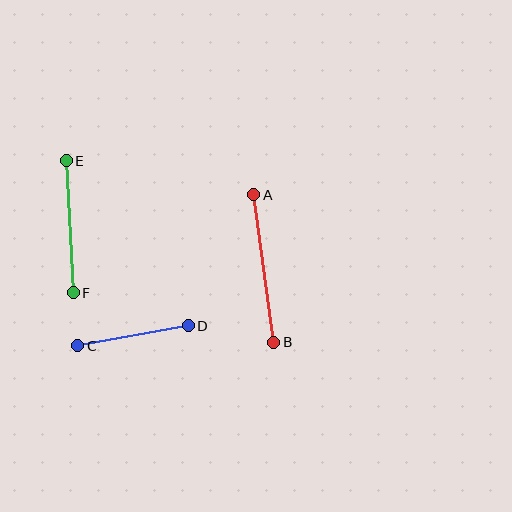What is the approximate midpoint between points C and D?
The midpoint is at approximately (133, 336) pixels.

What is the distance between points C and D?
The distance is approximately 112 pixels.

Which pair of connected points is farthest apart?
Points A and B are farthest apart.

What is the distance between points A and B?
The distance is approximately 149 pixels.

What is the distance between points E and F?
The distance is approximately 132 pixels.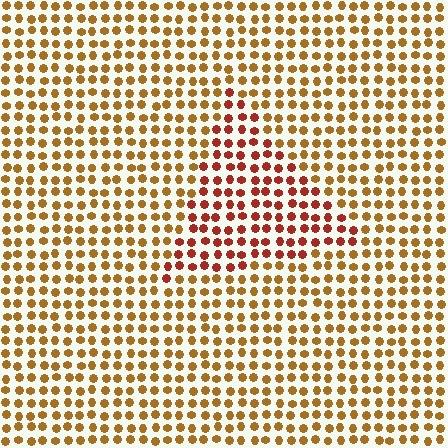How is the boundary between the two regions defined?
The boundary is defined purely by a slight shift in hue (about 34 degrees). Spacing, size, and orientation are identical on both sides.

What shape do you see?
I see a triangle.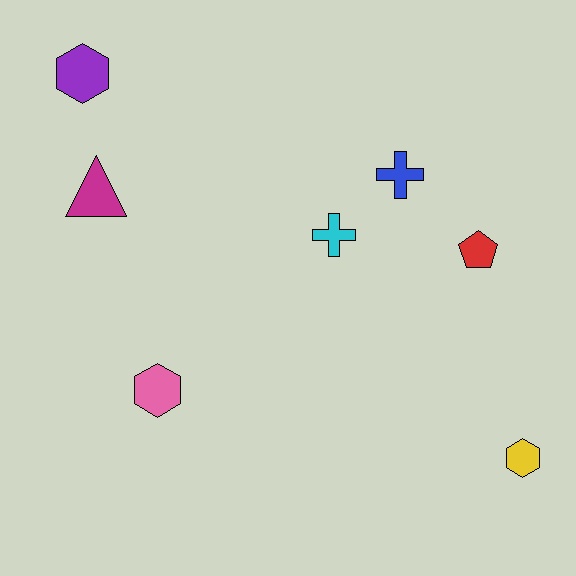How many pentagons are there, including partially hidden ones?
There is 1 pentagon.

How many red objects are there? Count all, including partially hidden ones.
There is 1 red object.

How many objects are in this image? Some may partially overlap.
There are 7 objects.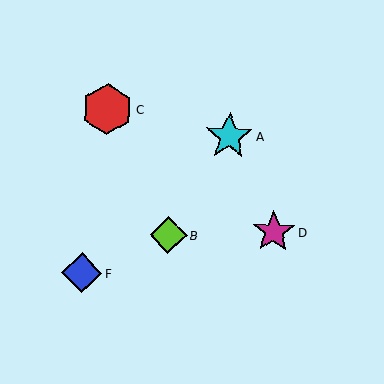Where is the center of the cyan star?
The center of the cyan star is at (229, 136).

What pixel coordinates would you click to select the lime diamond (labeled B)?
Click at (168, 235) to select the lime diamond B.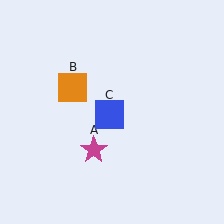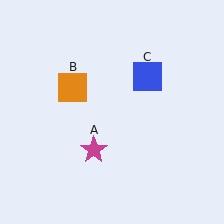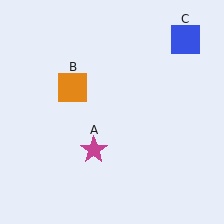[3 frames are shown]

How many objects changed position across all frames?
1 object changed position: blue square (object C).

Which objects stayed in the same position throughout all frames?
Magenta star (object A) and orange square (object B) remained stationary.